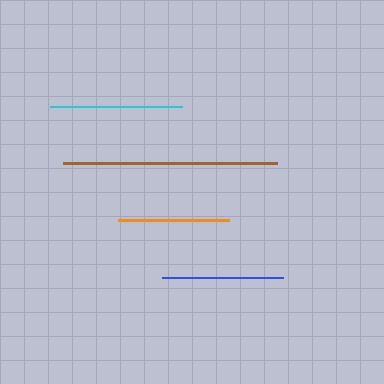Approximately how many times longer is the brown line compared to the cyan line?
The brown line is approximately 1.6 times the length of the cyan line.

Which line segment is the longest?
The brown line is the longest at approximately 215 pixels.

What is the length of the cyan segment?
The cyan segment is approximately 132 pixels long.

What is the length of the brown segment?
The brown segment is approximately 215 pixels long.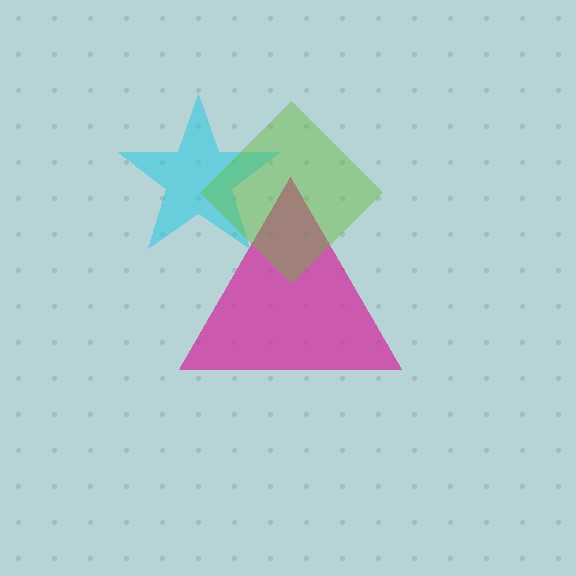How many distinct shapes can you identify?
There are 3 distinct shapes: a cyan star, a magenta triangle, a lime diamond.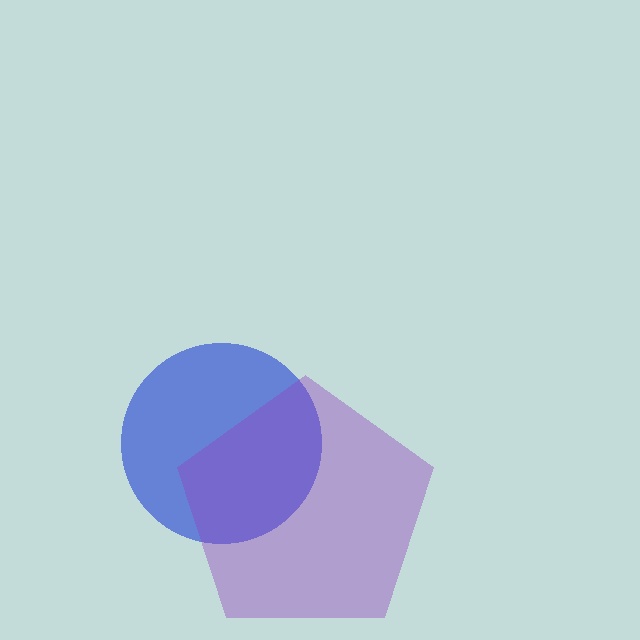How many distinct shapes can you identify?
There are 2 distinct shapes: a blue circle, a purple pentagon.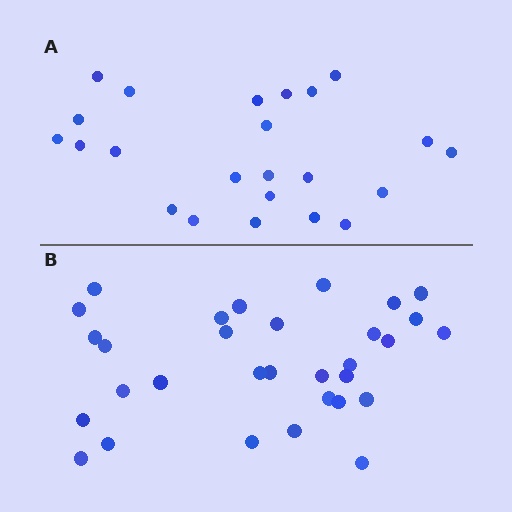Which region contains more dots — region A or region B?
Region B (the bottom region) has more dots.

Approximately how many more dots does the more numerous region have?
Region B has roughly 8 or so more dots than region A.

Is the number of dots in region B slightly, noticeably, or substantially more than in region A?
Region B has noticeably more, but not dramatically so. The ratio is roughly 1.3 to 1.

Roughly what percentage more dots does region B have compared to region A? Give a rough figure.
About 35% more.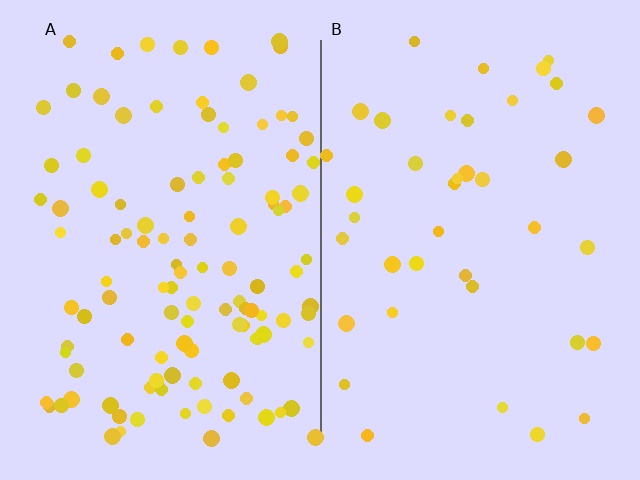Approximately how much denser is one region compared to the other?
Approximately 2.9× — region A over region B.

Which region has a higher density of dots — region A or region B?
A (the left).